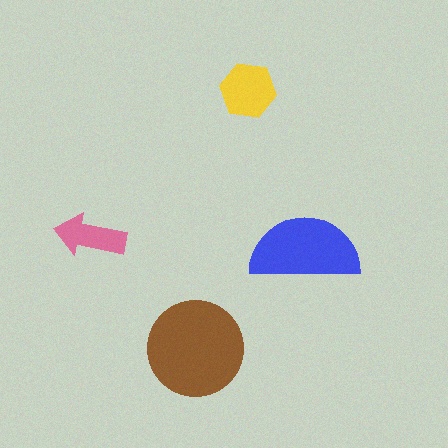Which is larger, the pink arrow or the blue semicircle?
The blue semicircle.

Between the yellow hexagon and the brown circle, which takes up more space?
The brown circle.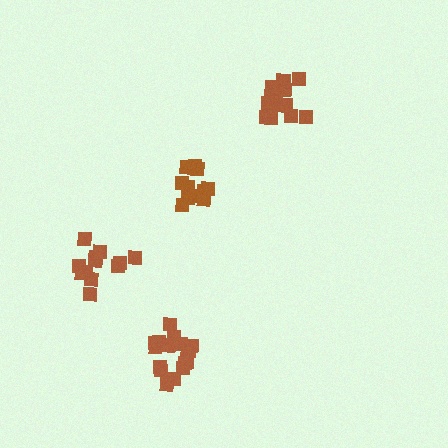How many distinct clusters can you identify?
There are 4 distinct clusters.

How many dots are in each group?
Group 1: 17 dots, Group 2: 12 dots, Group 3: 12 dots, Group 4: 13 dots (54 total).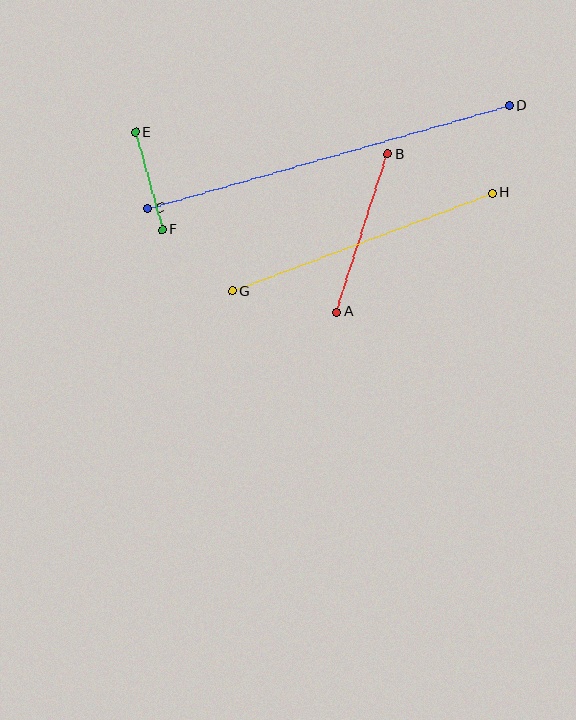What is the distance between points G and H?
The distance is approximately 278 pixels.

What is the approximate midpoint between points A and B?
The midpoint is at approximately (362, 233) pixels.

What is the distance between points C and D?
The distance is approximately 376 pixels.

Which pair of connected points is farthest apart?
Points C and D are farthest apart.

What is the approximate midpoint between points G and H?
The midpoint is at approximately (362, 242) pixels.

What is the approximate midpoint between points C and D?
The midpoint is at approximately (329, 157) pixels.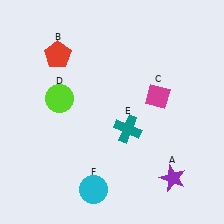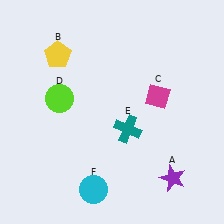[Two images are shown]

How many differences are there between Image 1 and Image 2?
There is 1 difference between the two images.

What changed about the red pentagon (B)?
In Image 1, B is red. In Image 2, it changed to yellow.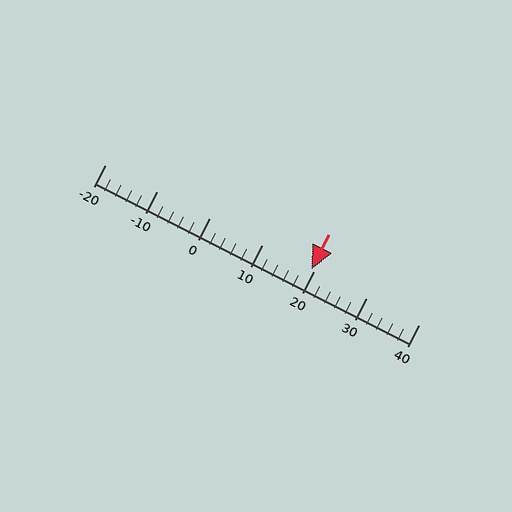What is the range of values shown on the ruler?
The ruler shows values from -20 to 40.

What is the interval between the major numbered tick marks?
The major tick marks are spaced 10 units apart.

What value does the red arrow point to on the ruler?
The red arrow points to approximately 19.